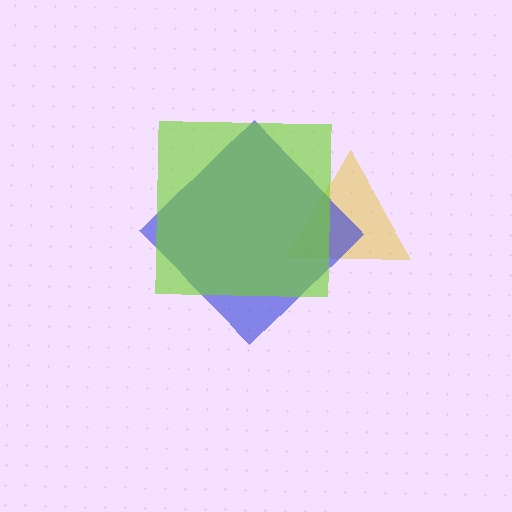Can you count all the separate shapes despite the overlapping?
Yes, there are 3 separate shapes.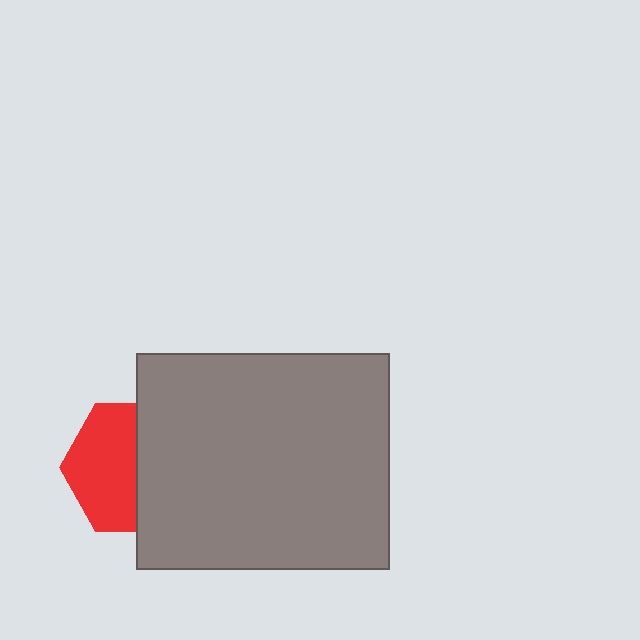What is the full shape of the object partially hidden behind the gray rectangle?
The partially hidden object is a red hexagon.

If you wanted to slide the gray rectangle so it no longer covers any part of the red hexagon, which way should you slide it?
Slide it right — that is the most direct way to separate the two shapes.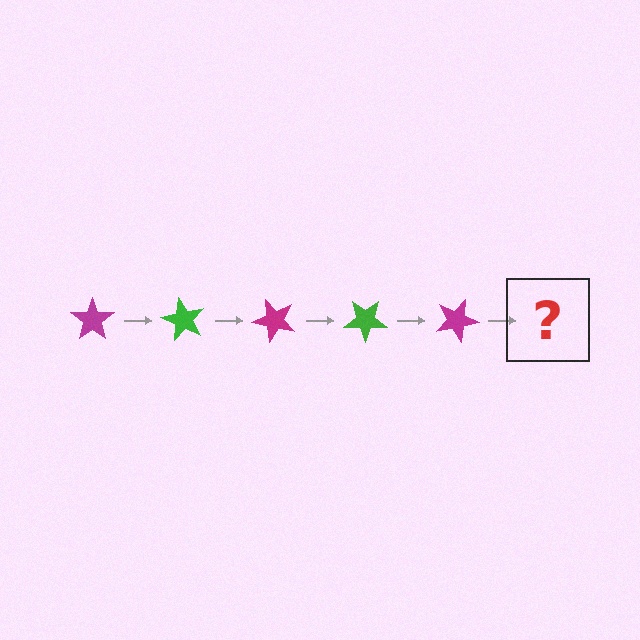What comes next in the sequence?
The next element should be a green star, rotated 300 degrees from the start.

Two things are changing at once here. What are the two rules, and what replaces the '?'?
The two rules are that it rotates 60 degrees each step and the color cycles through magenta and green. The '?' should be a green star, rotated 300 degrees from the start.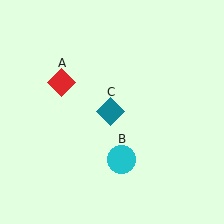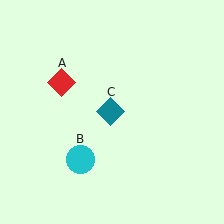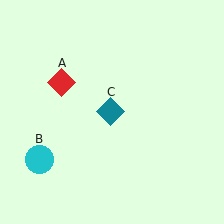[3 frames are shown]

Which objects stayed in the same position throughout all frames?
Red diamond (object A) and teal diamond (object C) remained stationary.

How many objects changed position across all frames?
1 object changed position: cyan circle (object B).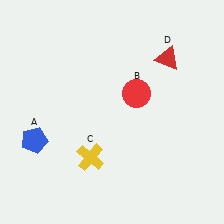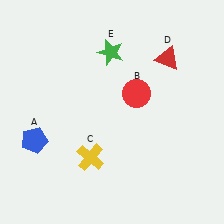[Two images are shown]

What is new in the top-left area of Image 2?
A green star (E) was added in the top-left area of Image 2.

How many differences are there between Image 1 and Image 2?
There is 1 difference between the two images.